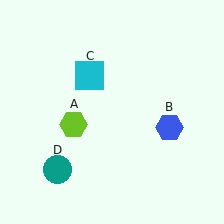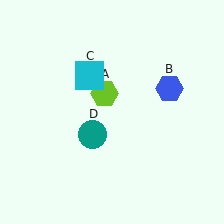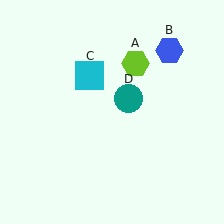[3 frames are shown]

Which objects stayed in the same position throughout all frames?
Cyan square (object C) remained stationary.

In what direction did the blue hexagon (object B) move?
The blue hexagon (object B) moved up.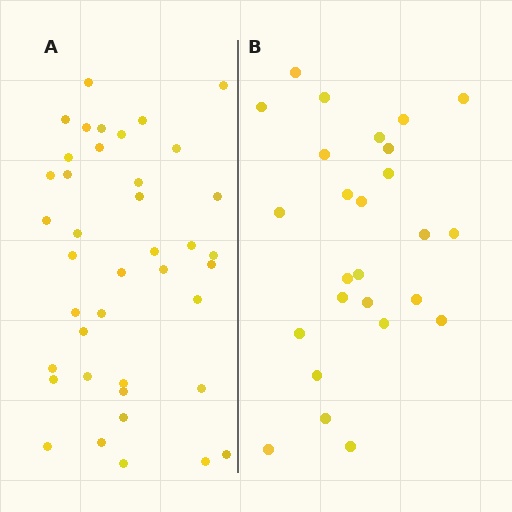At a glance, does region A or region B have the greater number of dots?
Region A (the left region) has more dots.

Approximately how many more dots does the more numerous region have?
Region A has approximately 15 more dots than region B.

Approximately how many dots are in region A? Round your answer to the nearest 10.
About 40 dots.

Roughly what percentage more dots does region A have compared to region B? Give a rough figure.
About 55% more.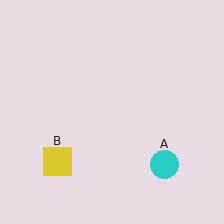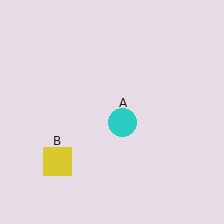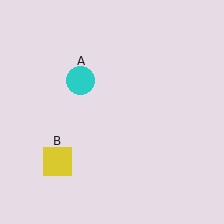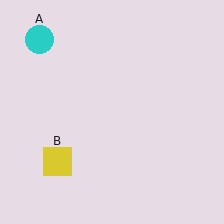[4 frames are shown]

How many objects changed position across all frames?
1 object changed position: cyan circle (object A).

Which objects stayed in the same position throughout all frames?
Yellow square (object B) remained stationary.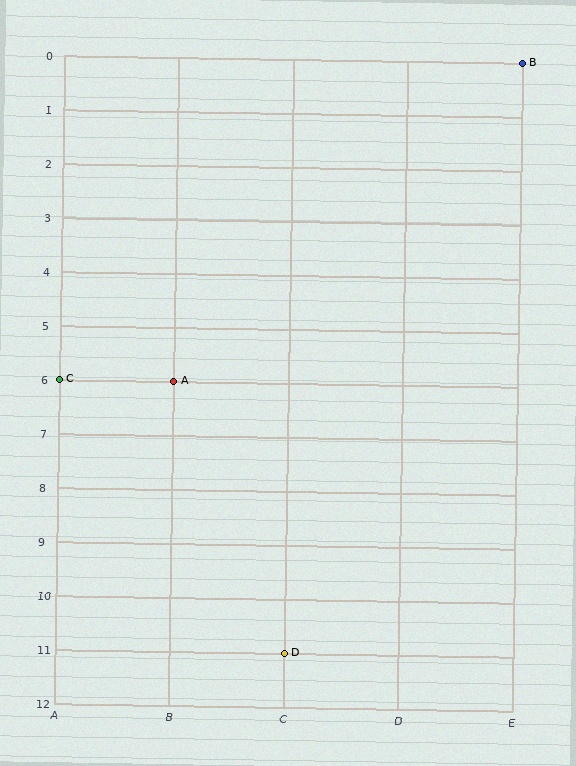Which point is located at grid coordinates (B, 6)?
Point A is at (B, 6).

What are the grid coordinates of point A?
Point A is at grid coordinates (B, 6).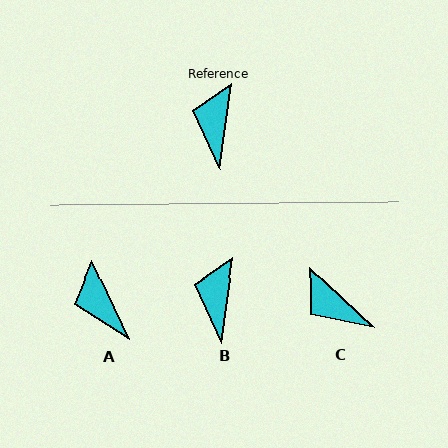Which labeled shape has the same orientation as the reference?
B.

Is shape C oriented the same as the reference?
No, it is off by about 54 degrees.